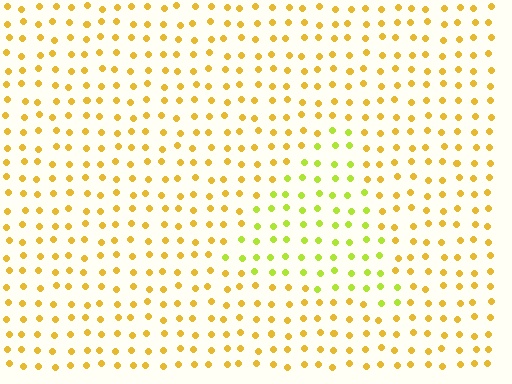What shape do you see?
I see a triangle.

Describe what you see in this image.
The image is filled with small yellow elements in a uniform arrangement. A triangle-shaped region is visible where the elements are tinted to a slightly different hue, forming a subtle color boundary.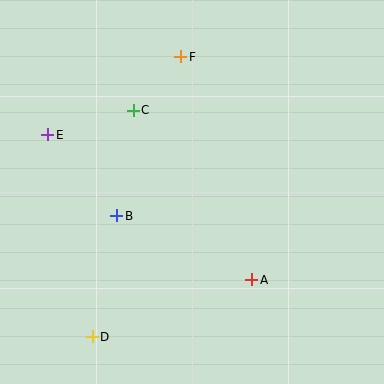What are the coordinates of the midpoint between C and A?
The midpoint between C and A is at (192, 195).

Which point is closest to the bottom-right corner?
Point A is closest to the bottom-right corner.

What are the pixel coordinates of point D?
Point D is at (92, 337).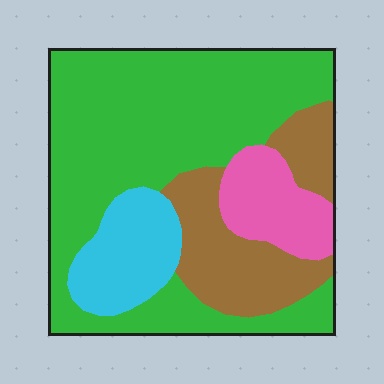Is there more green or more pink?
Green.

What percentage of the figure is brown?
Brown covers roughly 20% of the figure.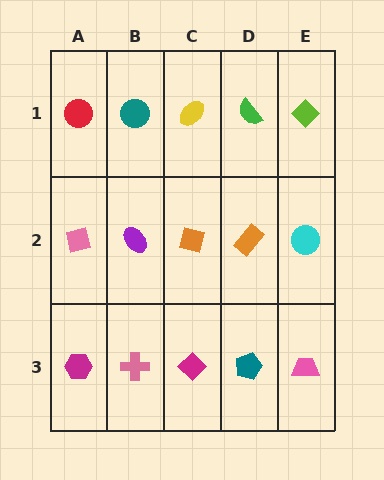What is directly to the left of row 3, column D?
A magenta diamond.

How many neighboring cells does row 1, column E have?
2.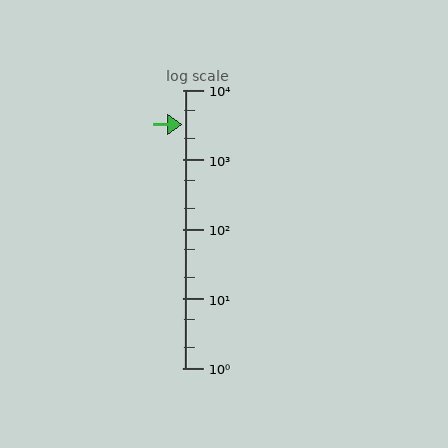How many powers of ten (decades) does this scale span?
The scale spans 4 decades, from 1 to 10000.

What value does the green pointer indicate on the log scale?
The pointer indicates approximately 3200.